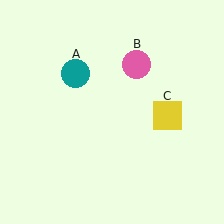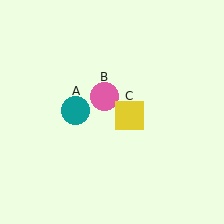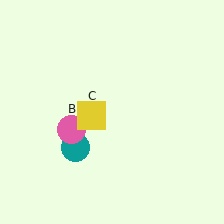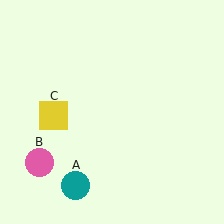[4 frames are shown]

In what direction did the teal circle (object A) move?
The teal circle (object A) moved down.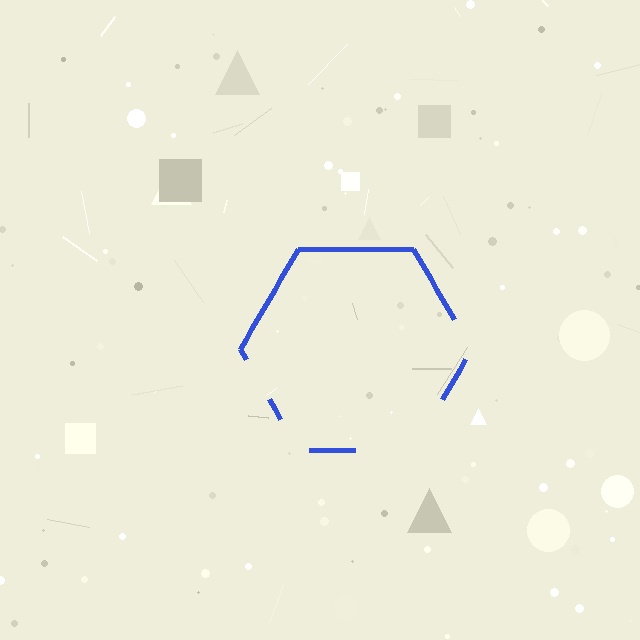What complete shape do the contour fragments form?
The contour fragments form a hexagon.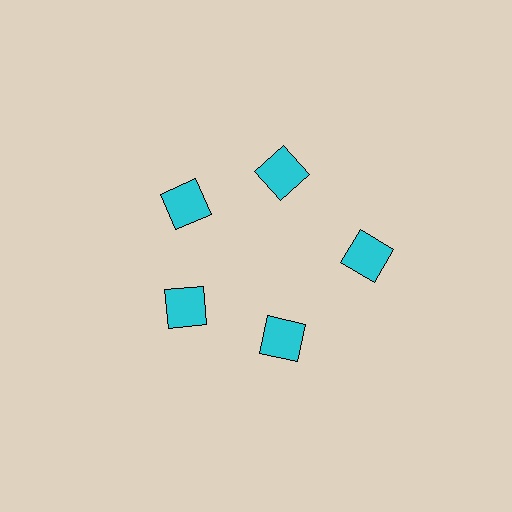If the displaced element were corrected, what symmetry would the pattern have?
It would have 5-fold rotational symmetry — the pattern would map onto itself every 72 degrees.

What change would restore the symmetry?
The symmetry would be restored by moving it inward, back onto the ring so that all 5 squares sit at equal angles and equal distance from the center.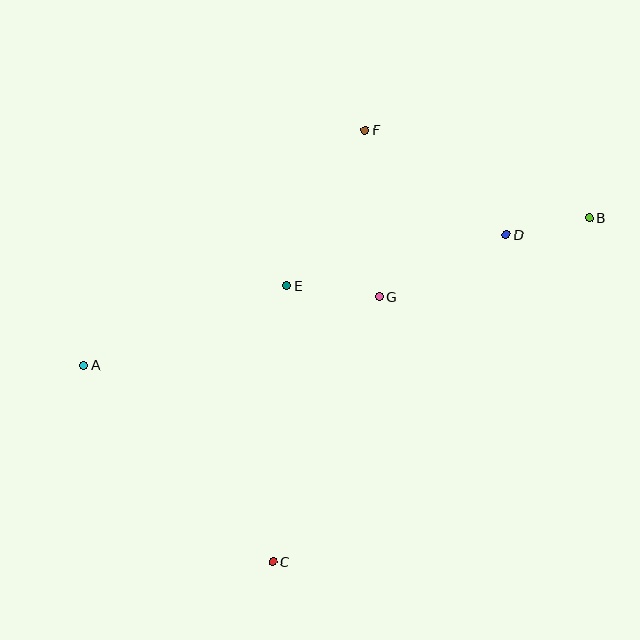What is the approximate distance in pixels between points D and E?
The distance between D and E is approximately 225 pixels.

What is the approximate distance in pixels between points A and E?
The distance between A and E is approximately 218 pixels.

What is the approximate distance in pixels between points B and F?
The distance between B and F is approximately 241 pixels.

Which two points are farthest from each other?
Points A and B are farthest from each other.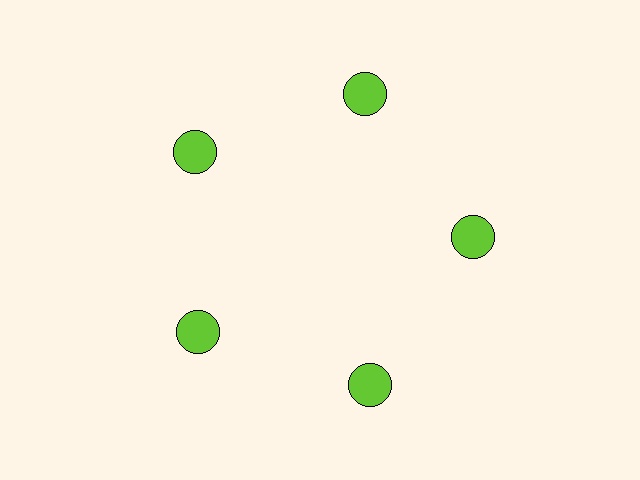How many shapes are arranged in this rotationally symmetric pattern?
There are 5 shapes, arranged in 5 groups of 1.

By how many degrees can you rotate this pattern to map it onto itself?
The pattern maps onto itself every 72 degrees of rotation.